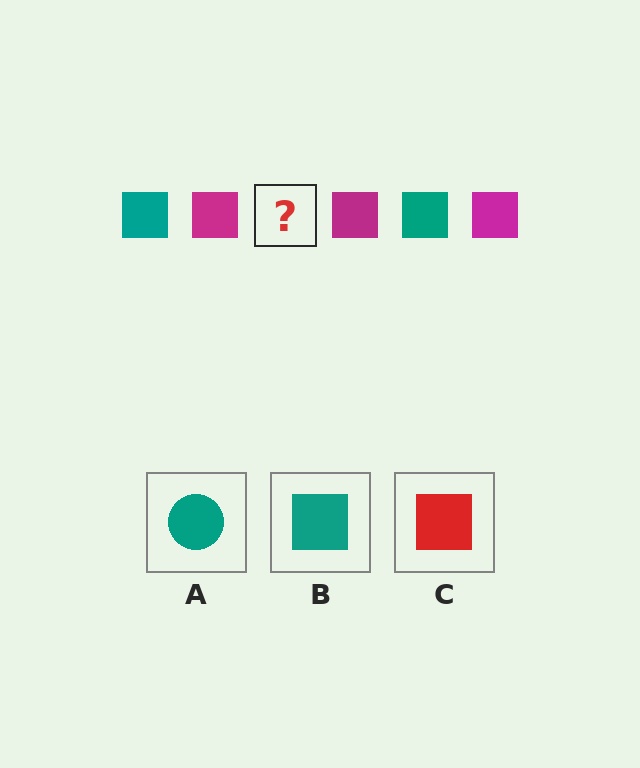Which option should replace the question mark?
Option B.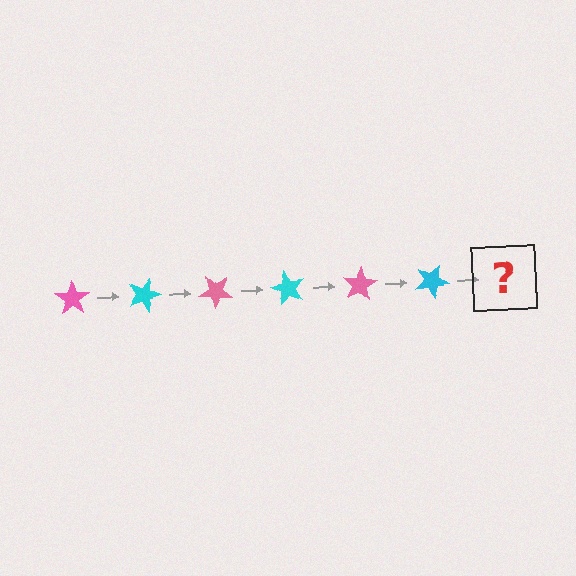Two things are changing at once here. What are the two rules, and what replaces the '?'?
The two rules are that it rotates 20 degrees each step and the color cycles through pink and cyan. The '?' should be a pink star, rotated 120 degrees from the start.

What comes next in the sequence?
The next element should be a pink star, rotated 120 degrees from the start.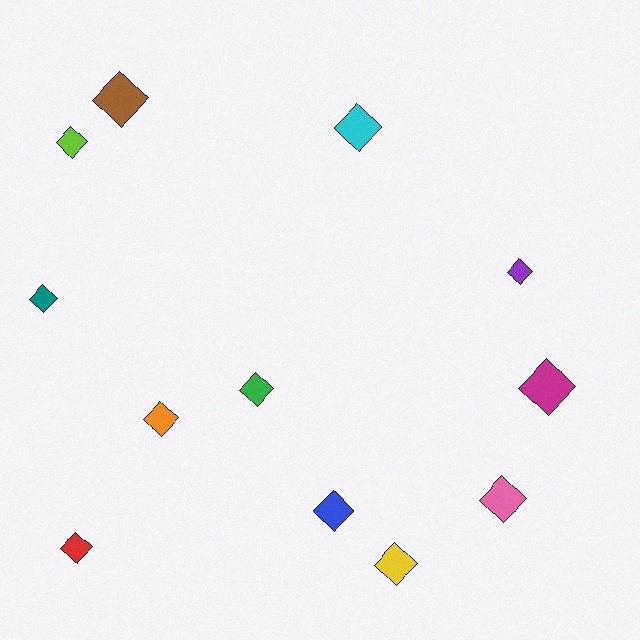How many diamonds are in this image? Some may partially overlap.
There are 12 diamonds.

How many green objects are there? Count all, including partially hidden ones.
There is 1 green object.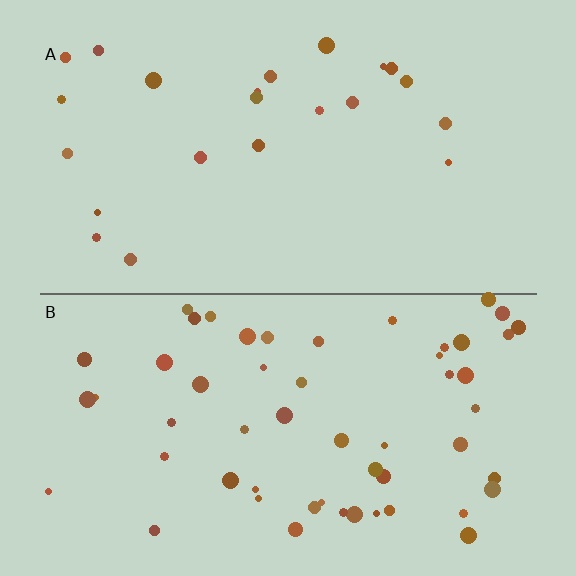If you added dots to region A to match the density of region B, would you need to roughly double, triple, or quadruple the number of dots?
Approximately double.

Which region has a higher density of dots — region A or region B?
B (the bottom).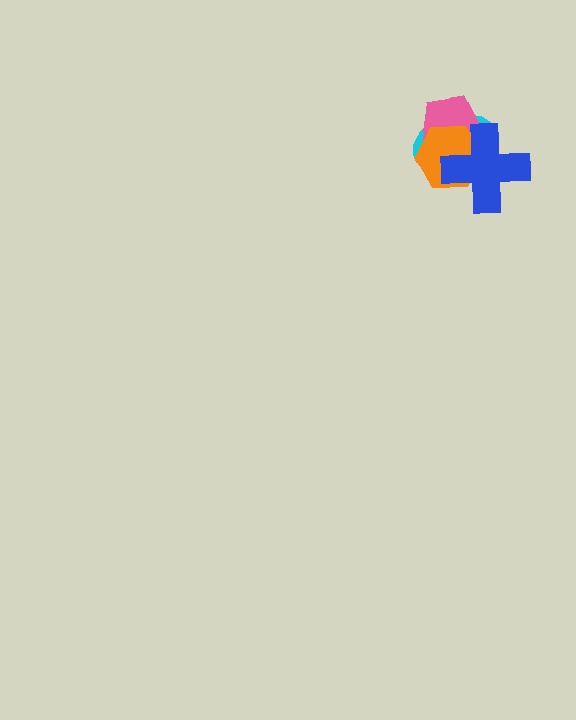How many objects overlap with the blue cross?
3 objects overlap with the blue cross.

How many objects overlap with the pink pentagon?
3 objects overlap with the pink pentagon.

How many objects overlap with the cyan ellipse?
3 objects overlap with the cyan ellipse.